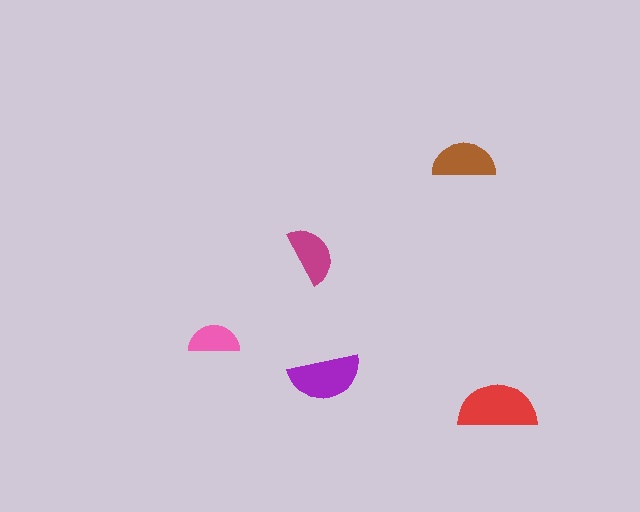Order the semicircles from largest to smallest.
the red one, the purple one, the brown one, the magenta one, the pink one.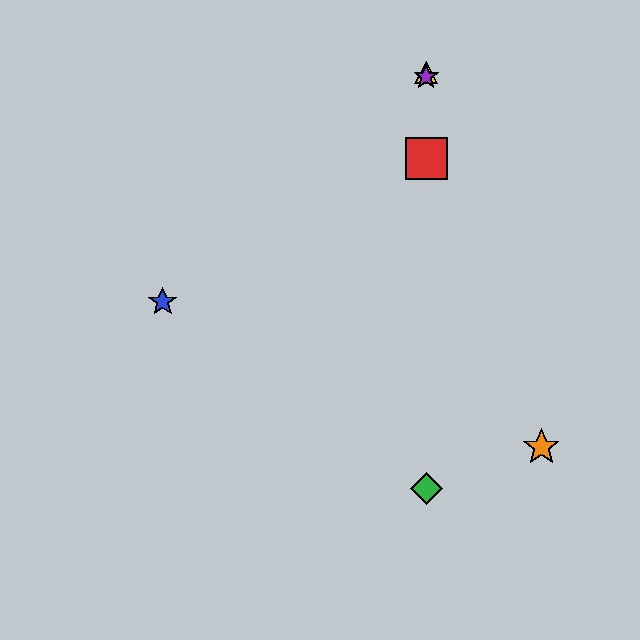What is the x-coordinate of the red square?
The red square is at x≈426.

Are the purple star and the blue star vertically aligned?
No, the purple star is at x≈426 and the blue star is at x≈163.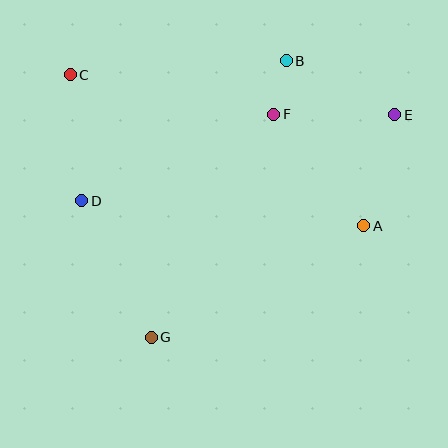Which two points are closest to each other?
Points B and F are closest to each other.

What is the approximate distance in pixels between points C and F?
The distance between C and F is approximately 207 pixels.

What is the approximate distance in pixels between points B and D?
The distance between B and D is approximately 248 pixels.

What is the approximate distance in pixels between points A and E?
The distance between A and E is approximately 115 pixels.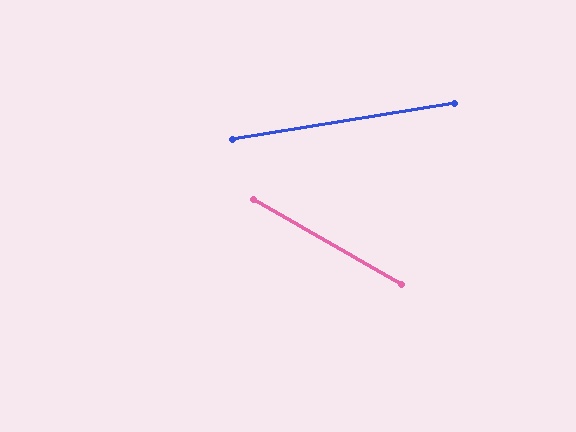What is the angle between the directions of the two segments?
Approximately 39 degrees.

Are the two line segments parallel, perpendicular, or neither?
Neither parallel nor perpendicular — they differ by about 39°.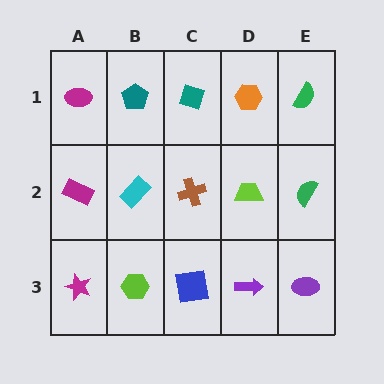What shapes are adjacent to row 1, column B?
A cyan rectangle (row 2, column B), a magenta ellipse (row 1, column A), a teal diamond (row 1, column C).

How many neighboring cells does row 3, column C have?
3.